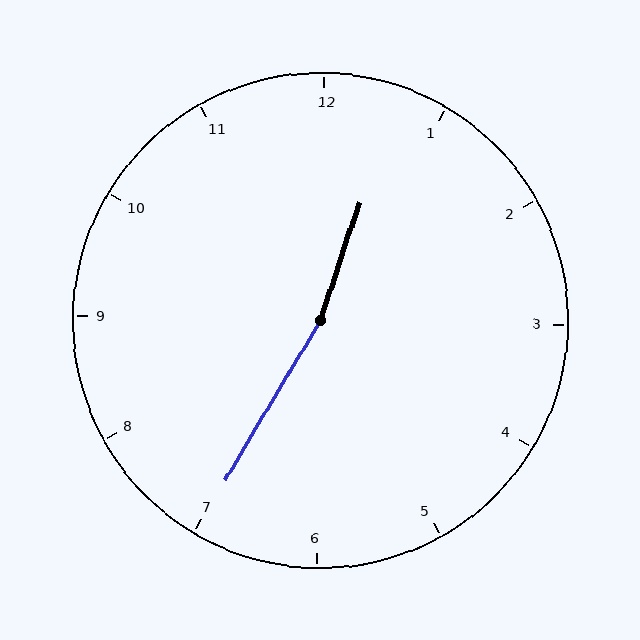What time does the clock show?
12:35.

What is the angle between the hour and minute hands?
Approximately 168 degrees.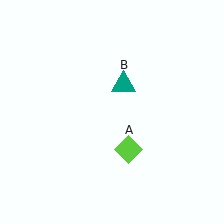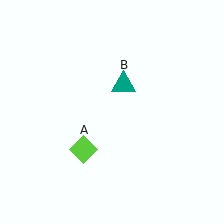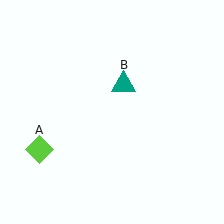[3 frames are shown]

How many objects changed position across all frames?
1 object changed position: lime diamond (object A).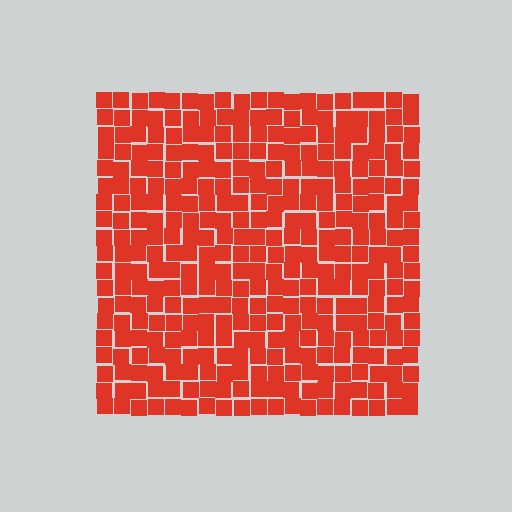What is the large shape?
The large shape is a square.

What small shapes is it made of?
It is made of small squares.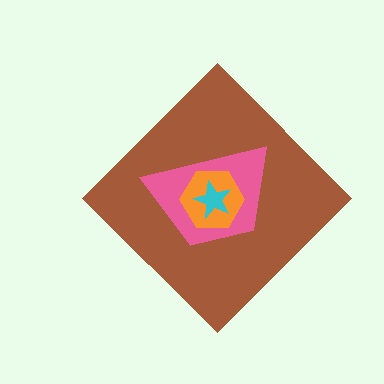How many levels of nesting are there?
4.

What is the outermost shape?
The brown diamond.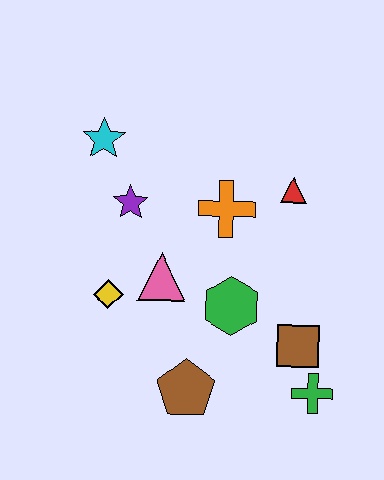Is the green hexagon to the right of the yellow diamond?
Yes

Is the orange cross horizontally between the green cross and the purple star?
Yes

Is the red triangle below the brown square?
No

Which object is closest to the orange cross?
The red triangle is closest to the orange cross.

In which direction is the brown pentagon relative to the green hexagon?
The brown pentagon is below the green hexagon.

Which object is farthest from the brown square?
The cyan star is farthest from the brown square.